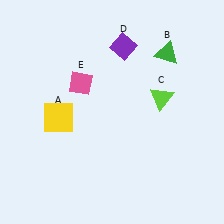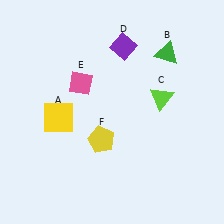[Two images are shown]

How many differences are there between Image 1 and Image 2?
There is 1 difference between the two images.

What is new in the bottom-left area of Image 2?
A yellow pentagon (F) was added in the bottom-left area of Image 2.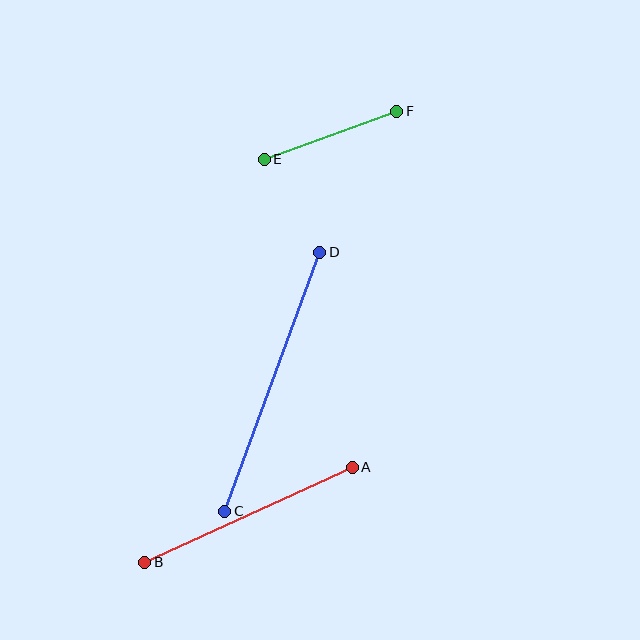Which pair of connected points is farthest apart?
Points C and D are farthest apart.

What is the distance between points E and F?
The distance is approximately 141 pixels.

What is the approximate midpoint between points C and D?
The midpoint is at approximately (272, 382) pixels.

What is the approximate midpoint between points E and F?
The midpoint is at approximately (331, 135) pixels.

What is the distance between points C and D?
The distance is approximately 276 pixels.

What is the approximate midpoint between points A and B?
The midpoint is at approximately (248, 515) pixels.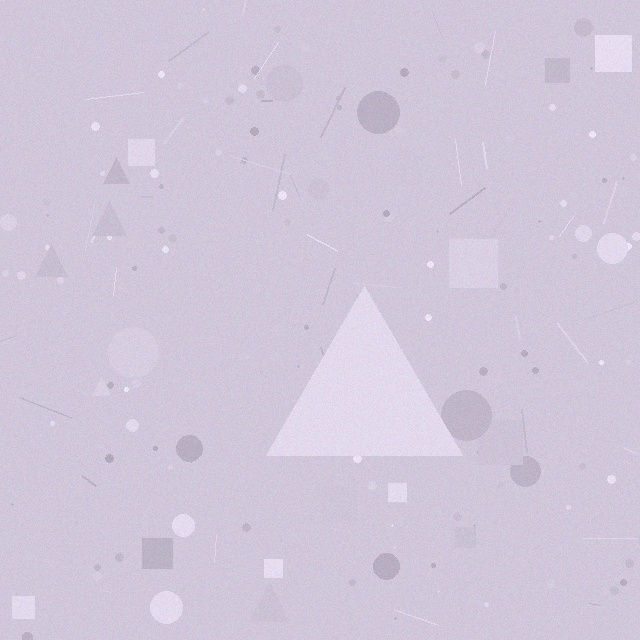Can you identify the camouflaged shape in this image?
The camouflaged shape is a triangle.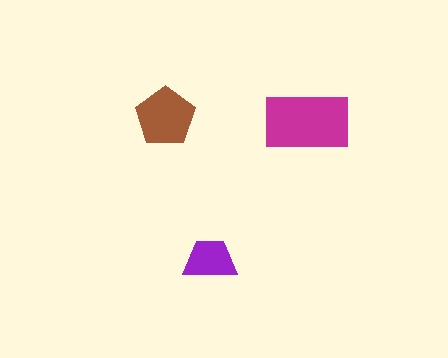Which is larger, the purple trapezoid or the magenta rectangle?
The magenta rectangle.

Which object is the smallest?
The purple trapezoid.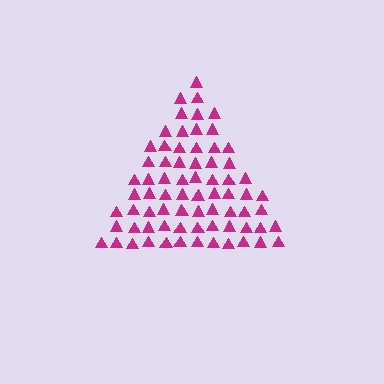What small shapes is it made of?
It is made of small triangles.